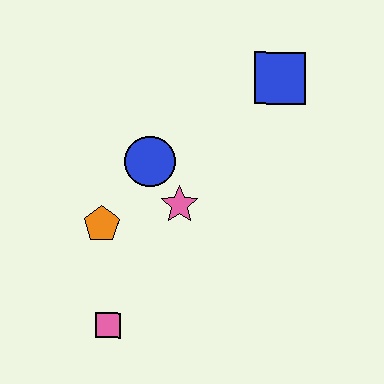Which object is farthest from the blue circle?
The pink square is farthest from the blue circle.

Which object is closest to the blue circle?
The pink star is closest to the blue circle.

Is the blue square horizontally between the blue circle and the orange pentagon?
No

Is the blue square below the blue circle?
No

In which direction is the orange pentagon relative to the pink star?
The orange pentagon is to the left of the pink star.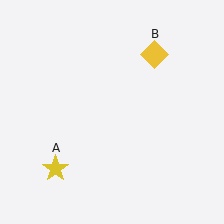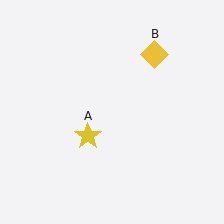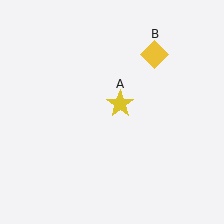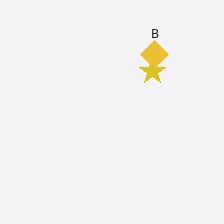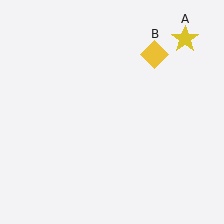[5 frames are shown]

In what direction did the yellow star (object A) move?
The yellow star (object A) moved up and to the right.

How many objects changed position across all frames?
1 object changed position: yellow star (object A).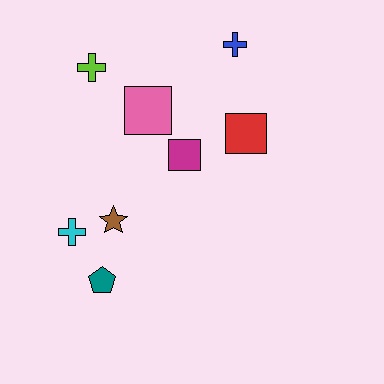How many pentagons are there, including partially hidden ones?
There is 1 pentagon.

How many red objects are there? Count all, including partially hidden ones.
There is 1 red object.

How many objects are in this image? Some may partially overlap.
There are 8 objects.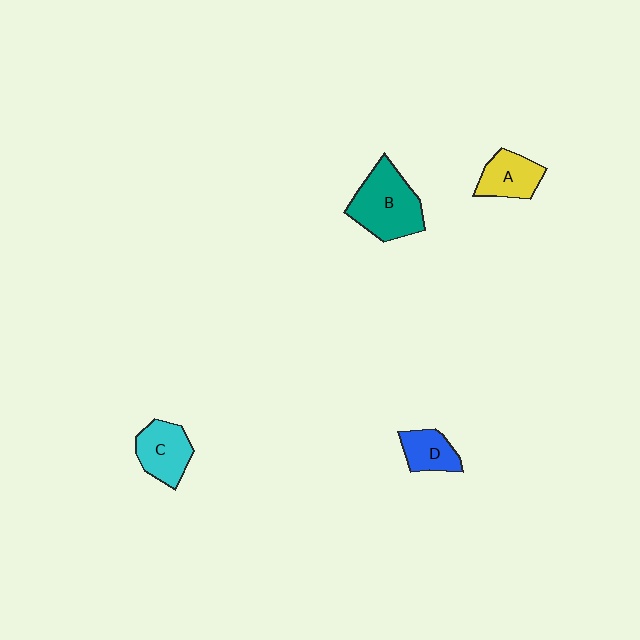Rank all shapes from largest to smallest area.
From largest to smallest: B (teal), C (cyan), A (yellow), D (blue).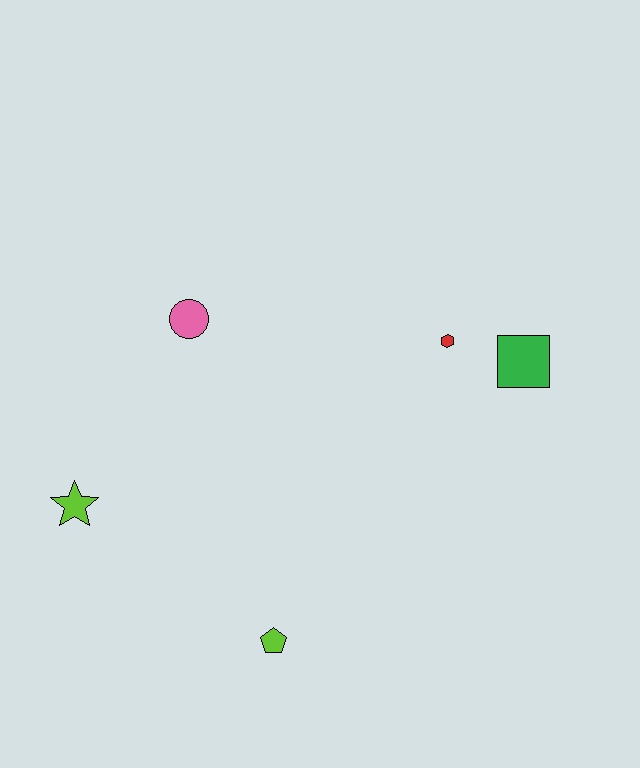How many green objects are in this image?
There is 1 green object.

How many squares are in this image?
There is 1 square.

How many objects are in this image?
There are 5 objects.